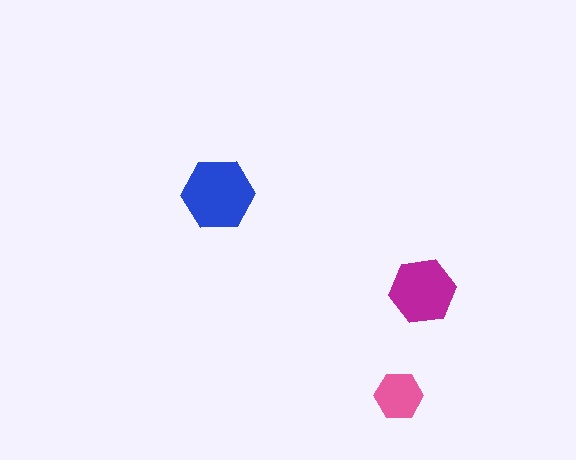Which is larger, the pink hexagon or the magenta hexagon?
The magenta one.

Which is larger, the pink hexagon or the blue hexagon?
The blue one.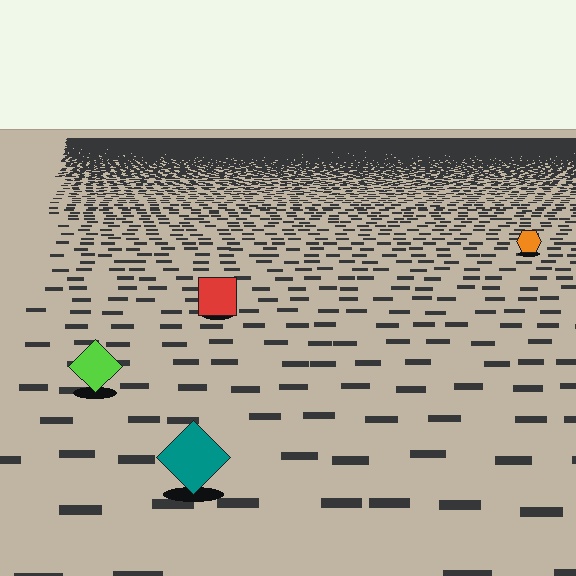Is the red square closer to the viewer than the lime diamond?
No. The lime diamond is closer — you can tell from the texture gradient: the ground texture is coarser near it.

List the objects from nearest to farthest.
From nearest to farthest: the teal diamond, the lime diamond, the red square, the orange hexagon.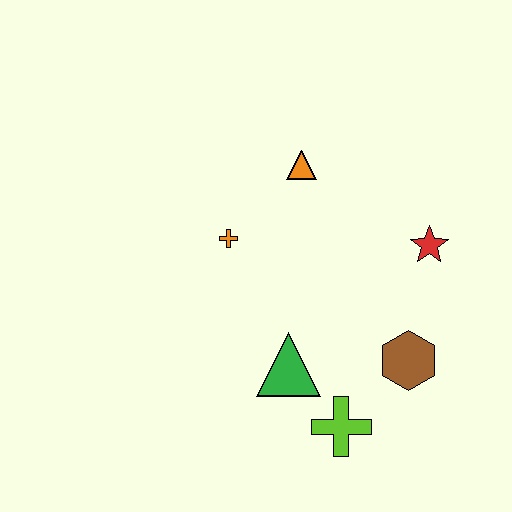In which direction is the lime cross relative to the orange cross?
The lime cross is below the orange cross.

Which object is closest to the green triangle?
The lime cross is closest to the green triangle.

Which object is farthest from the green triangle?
The orange triangle is farthest from the green triangle.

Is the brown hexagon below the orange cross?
Yes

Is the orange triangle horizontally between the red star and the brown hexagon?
No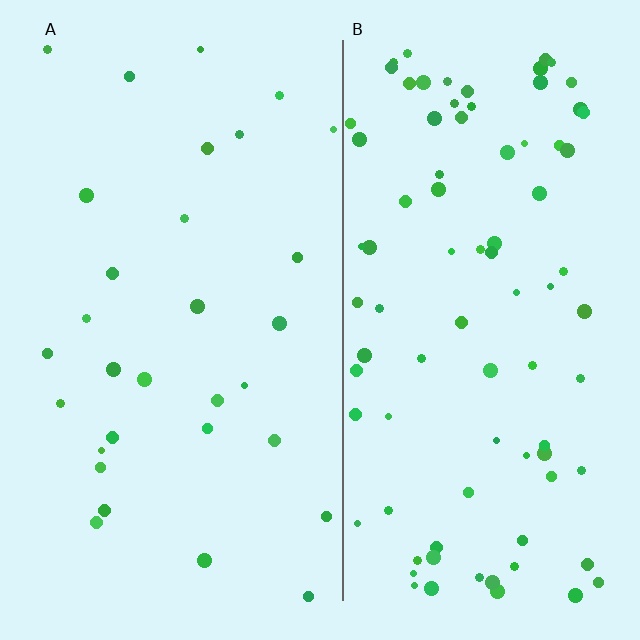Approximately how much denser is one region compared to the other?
Approximately 2.8× — region B over region A.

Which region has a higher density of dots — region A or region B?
B (the right).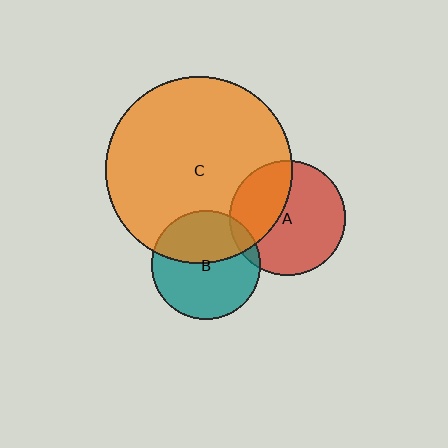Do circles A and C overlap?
Yes.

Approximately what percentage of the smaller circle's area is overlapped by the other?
Approximately 35%.